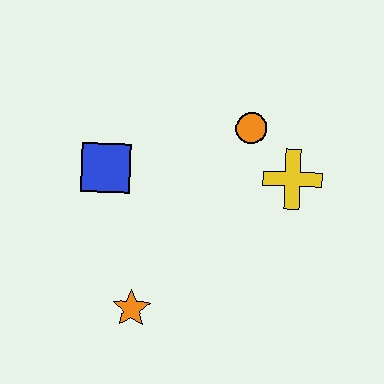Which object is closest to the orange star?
The blue square is closest to the orange star.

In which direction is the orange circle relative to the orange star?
The orange circle is above the orange star.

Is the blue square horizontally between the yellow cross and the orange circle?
No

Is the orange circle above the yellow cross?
Yes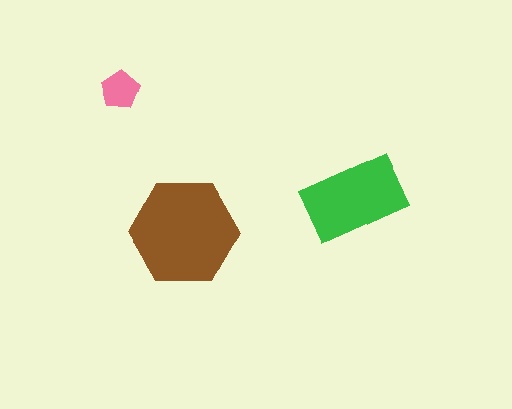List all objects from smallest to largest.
The pink pentagon, the green rectangle, the brown hexagon.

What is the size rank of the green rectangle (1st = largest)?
2nd.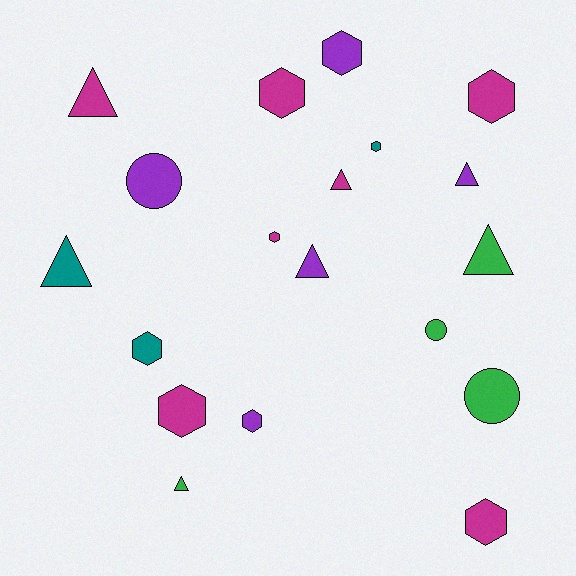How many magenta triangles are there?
There are 2 magenta triangles.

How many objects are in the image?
There are 19 objects.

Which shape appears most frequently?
Hexagon, with 9 objects.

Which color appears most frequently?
Magenta, with 7 objects.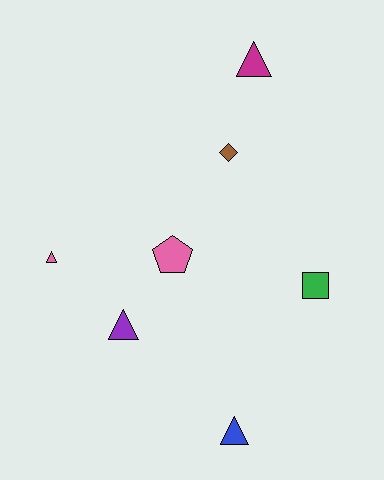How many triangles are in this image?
There are 4 triangles.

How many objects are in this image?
There are 7 objects.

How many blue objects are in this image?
There is 1 blue object.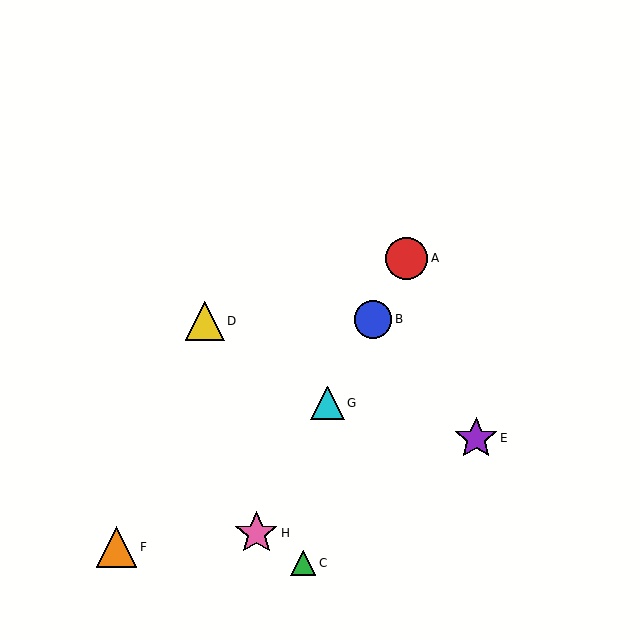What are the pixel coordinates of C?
Object C is at (303, 563).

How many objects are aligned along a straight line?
4 objects (A, B, G, H) are aligned along a straight line.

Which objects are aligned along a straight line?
Objects A, B, G, H are aligned along a straight line.